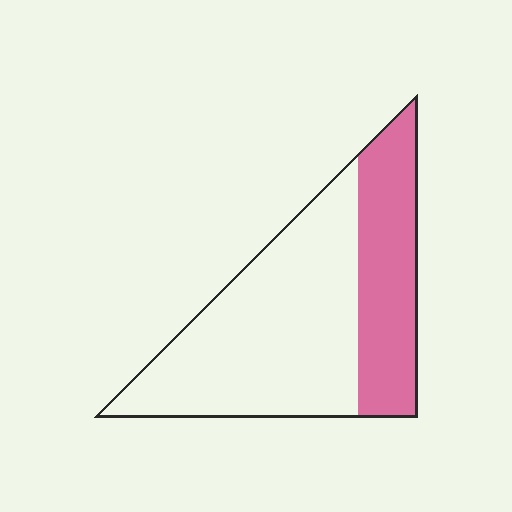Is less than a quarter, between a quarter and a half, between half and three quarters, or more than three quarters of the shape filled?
Between a quarter and a half.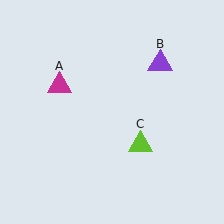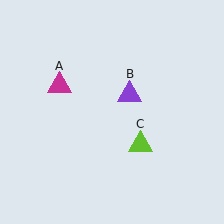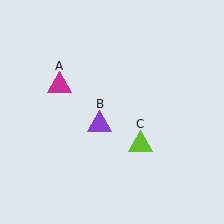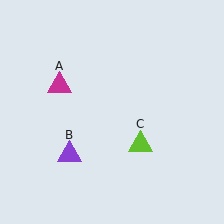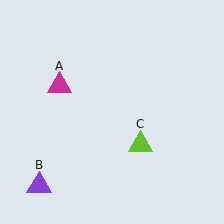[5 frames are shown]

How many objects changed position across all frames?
1 object changed position: purple triangle (object B).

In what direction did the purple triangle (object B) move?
The purple triangle (object B) moved down and to the left.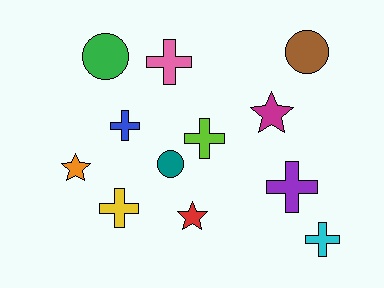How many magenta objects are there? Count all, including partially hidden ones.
There is 1 magenta object.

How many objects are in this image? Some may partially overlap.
There are 12 objects.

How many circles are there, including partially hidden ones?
There are 3 circles.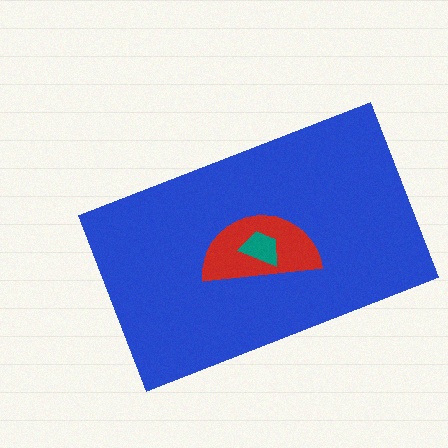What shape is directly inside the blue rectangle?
The red semicircle.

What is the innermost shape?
The teal trapezoid.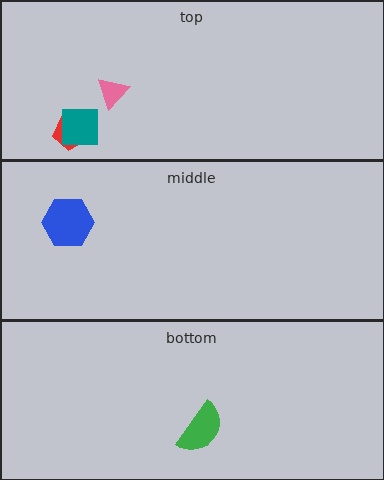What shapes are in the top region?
The red pentagon, the teal square, the pink triangle.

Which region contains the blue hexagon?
The middle region.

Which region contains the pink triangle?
The top region.